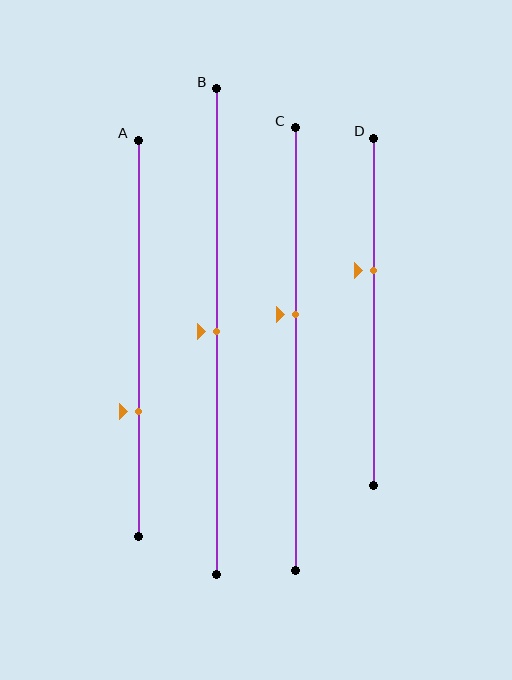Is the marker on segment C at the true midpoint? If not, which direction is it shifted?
No, the marker on segment C is shifted upward by about 8% of the segment length.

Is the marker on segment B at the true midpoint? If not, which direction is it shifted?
Yes, the marker on segment B is at the true midpoint.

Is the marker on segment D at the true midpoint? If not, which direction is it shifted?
No, the marker on segment D is shifted upward by about 12% of the segment length.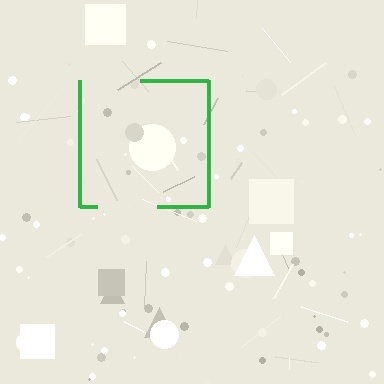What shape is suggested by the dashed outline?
The dashed outline suggests a square.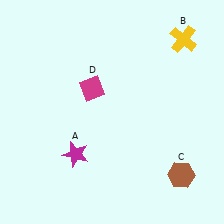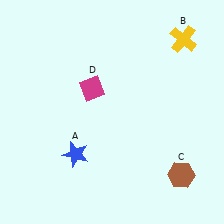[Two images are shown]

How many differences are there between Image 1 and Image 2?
There is 1 difference between the two images.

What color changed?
The star (A) changed from magenta in Image 1 to blue in Image 2.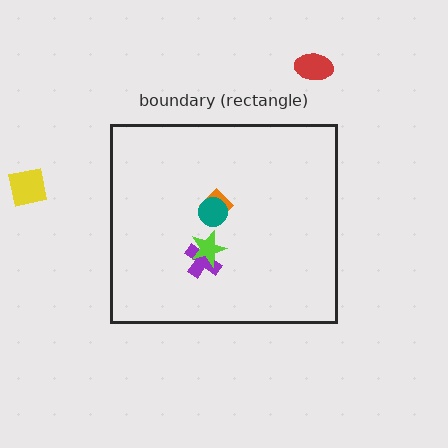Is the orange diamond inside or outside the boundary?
Inside.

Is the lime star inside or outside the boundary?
Inside.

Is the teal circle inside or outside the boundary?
Inside.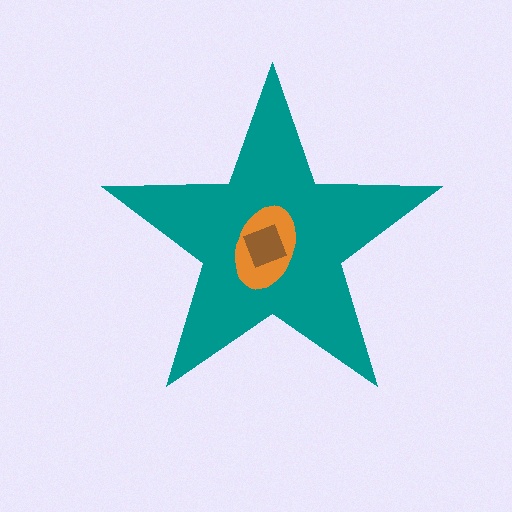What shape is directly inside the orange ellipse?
The brown diamond.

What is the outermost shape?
The teal star.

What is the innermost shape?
The brown diamond.